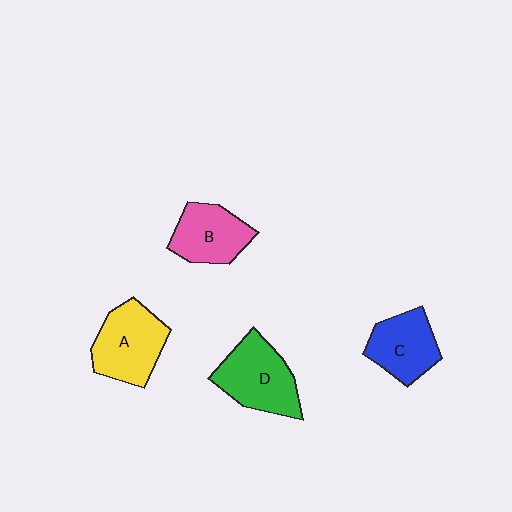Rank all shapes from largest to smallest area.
From largest to smallest: D (green), A (yellow), B (pink), C (blue).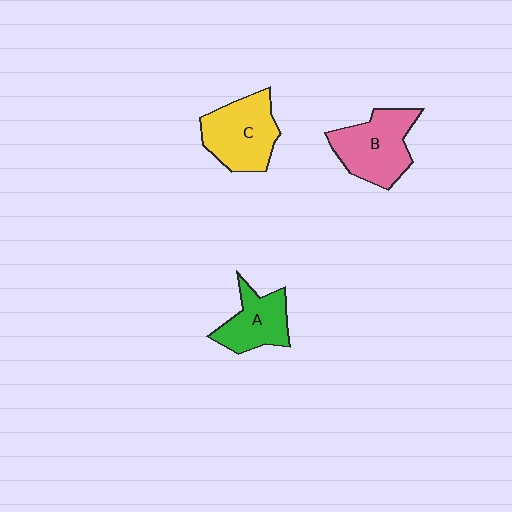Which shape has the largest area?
Shape C (yellow).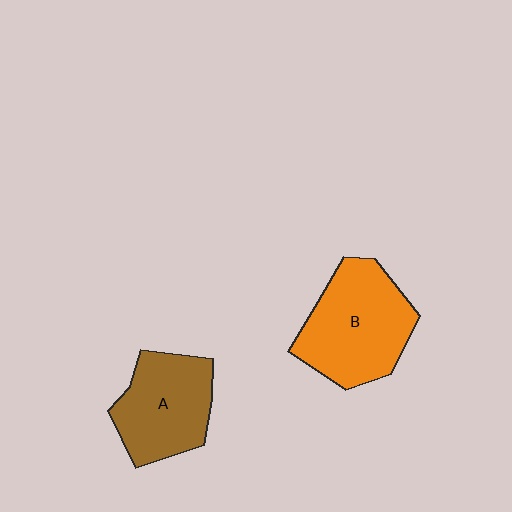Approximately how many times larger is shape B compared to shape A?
Approximately 1.2 times.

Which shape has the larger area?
Shape B (orange).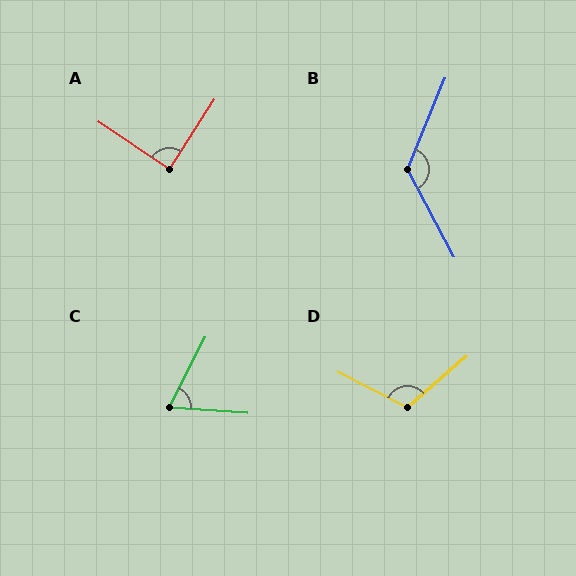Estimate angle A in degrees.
Approximately 89 degrees.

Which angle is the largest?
B, at approximately 130 degrees.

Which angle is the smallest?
C, at approximately 68 degrees.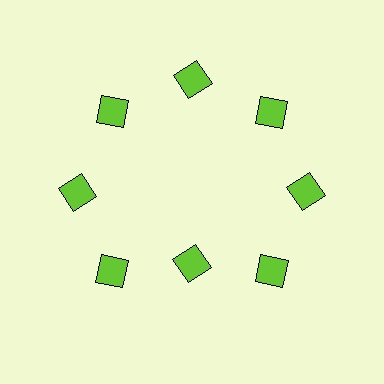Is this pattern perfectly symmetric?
No. The 8 lime diamonds are arranged in a ring, but one element near the 6 o'clock position is pulled inward toward the center, breaking the 8-fold rotational symmetry.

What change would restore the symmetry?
The symmetry would be restored by moving it outward, back onto the ring so that all 8 diamonds sit at equal angles and equal distance from the center.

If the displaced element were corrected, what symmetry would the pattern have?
It would have 8-fold rotational symmetry — the pattern would map onto itself every 45 degrees.